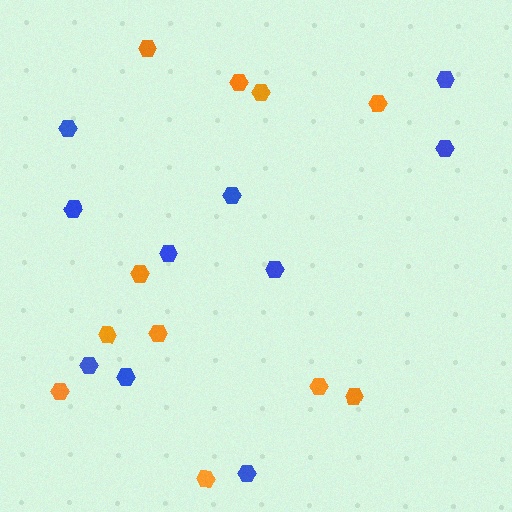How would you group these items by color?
There are 2 groups: one group of blue hexagons (10) and one group of orange hexagons (11).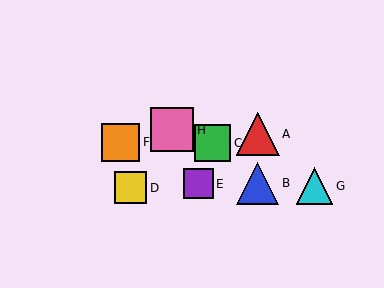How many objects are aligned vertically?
2 objects (A, B) are aligned vertically.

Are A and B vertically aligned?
Yes, both are at x≈258.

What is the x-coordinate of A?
Object A is at x≈258.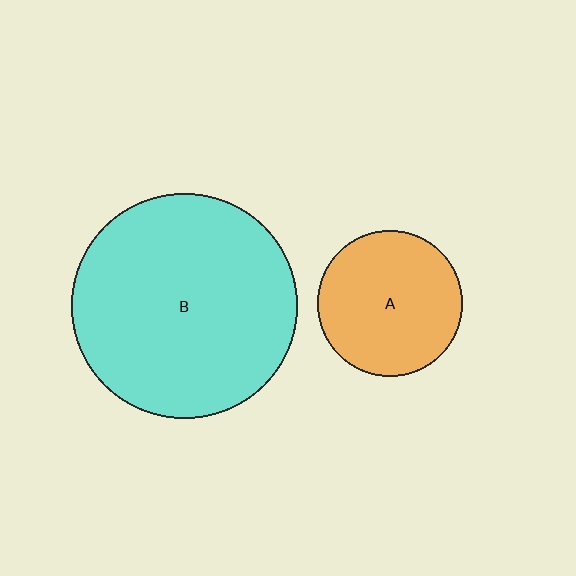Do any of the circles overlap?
No, none of the circles overlap.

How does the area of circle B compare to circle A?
Approximately 2.4 times.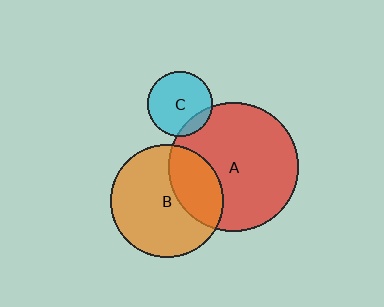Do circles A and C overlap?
Yes.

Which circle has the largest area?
Circle A (red).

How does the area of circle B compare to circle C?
Approximately 3.0 times.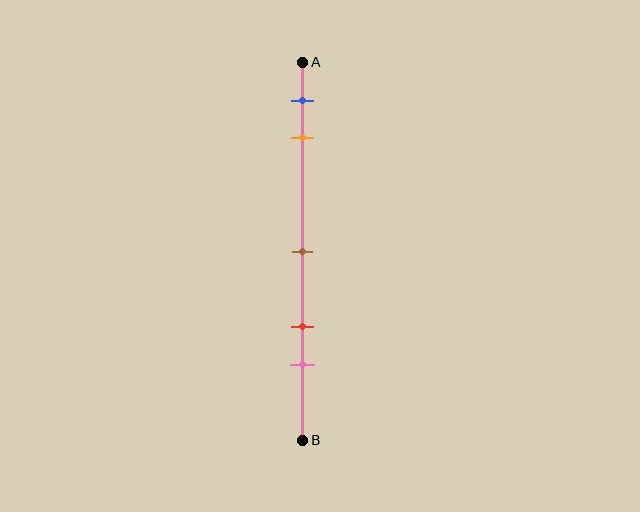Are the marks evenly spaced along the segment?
No, the marks are not evenly spaced.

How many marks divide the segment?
There are 5 marks dividing the segment.